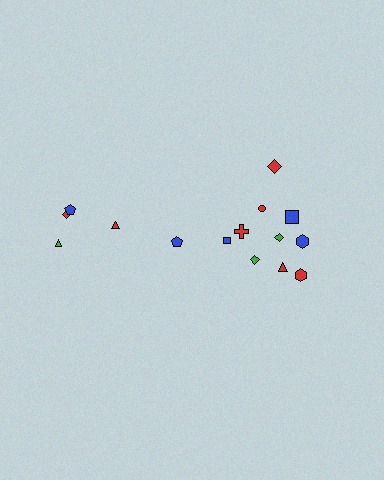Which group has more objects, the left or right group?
The right group.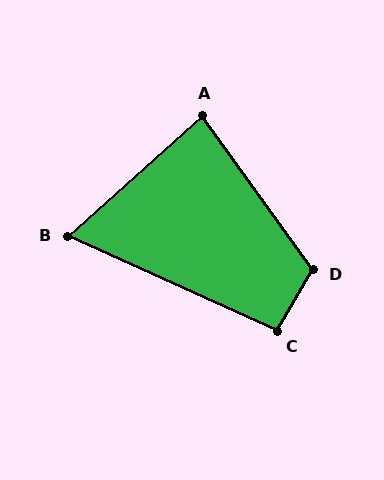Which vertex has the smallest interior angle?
B, at approximately 66 degrees.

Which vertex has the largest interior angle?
D, at approximately 114 degrees.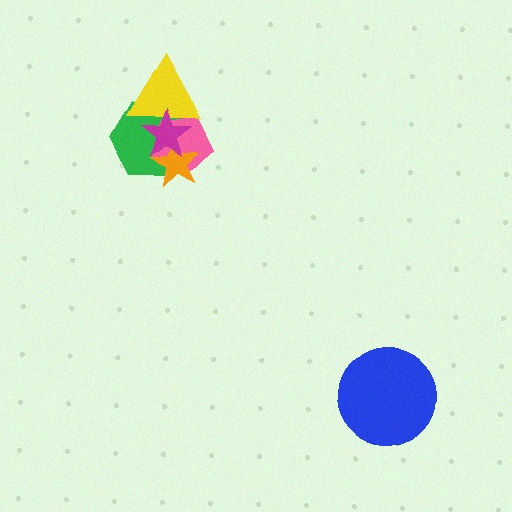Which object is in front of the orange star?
The magenta star is in front of the orange star.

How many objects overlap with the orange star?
3 objects overlap with the orange star.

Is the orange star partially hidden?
Yes, it is partially covered by another shape.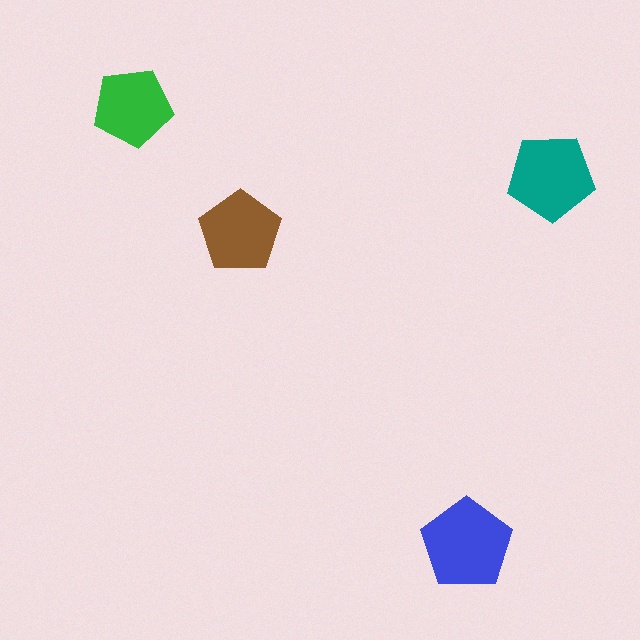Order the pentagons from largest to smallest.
the blue one, the teal one, the brown one, the green one.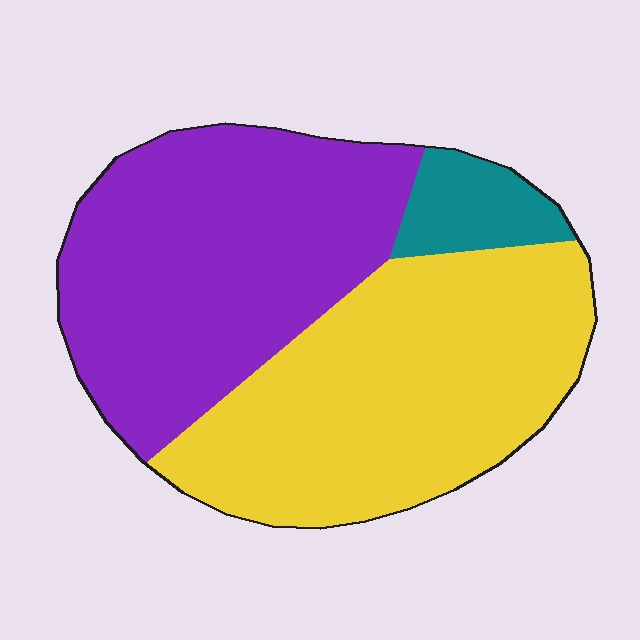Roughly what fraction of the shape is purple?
Purple covers 46% of the shape.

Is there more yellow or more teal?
Yellow.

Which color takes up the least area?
Teal, at roughly 10%.